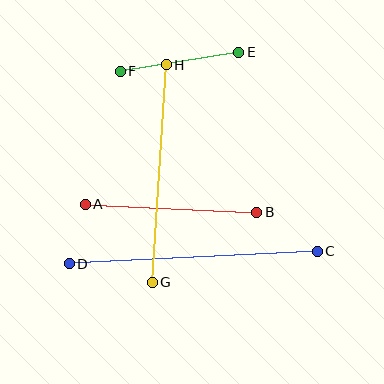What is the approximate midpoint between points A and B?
The midpoint is at approximately (171, 208) pixels.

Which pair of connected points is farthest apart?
Points C and D are farthest apart.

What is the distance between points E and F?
The distance is approximately 120 pixels.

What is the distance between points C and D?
The distance is approximately 248 pixels.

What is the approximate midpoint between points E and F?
The midpoint is at approximately (179, 62) pixels.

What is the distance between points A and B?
The distance is approximately 172 pixels.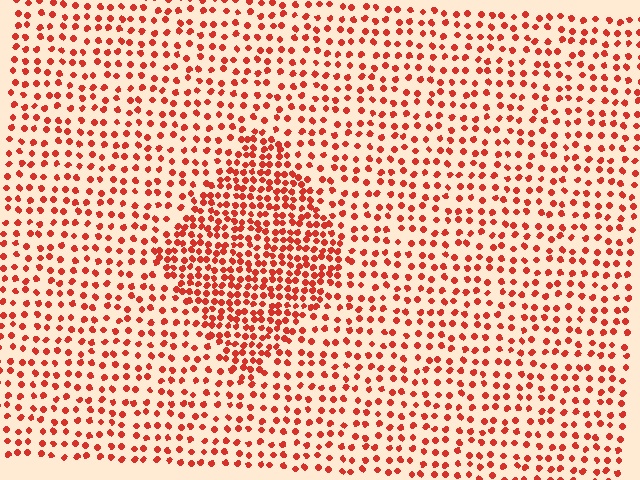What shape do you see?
I see a diamond.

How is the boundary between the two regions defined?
The boundary is defined by a change in element density (approximately 2.0x ratio). All elements are the same color, size, and shape.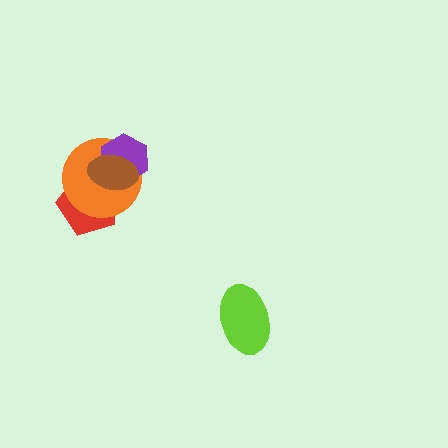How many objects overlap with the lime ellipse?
0 objects overlap with the lime ellipse.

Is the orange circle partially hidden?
Yes, it is partially covered by another shape.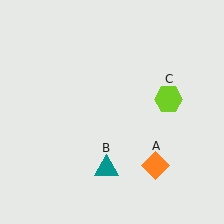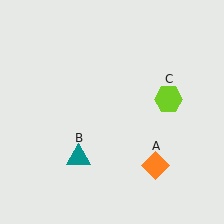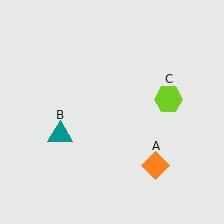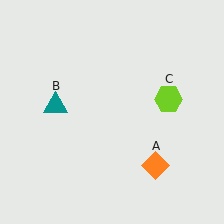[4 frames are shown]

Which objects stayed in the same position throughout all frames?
Orange diamond (object A) and lime hexagon (object C) remained stationary.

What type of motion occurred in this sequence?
The teal triangle (object B) rotated clockwise around the center of the scene.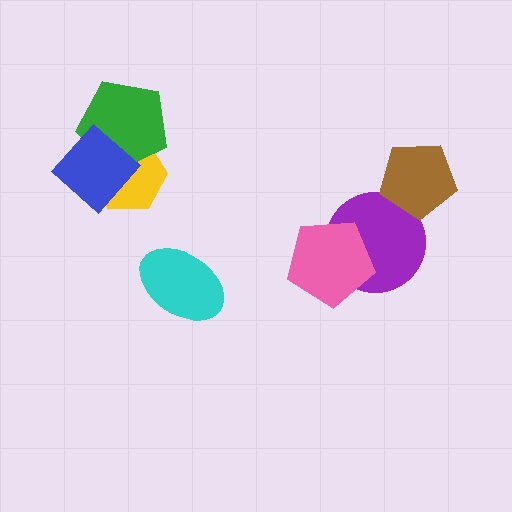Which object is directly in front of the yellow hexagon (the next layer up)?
The green pentagon is directly in front of the yellow hexagon.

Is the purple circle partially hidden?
Yes, it is partially covered by another shape.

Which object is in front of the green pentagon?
The blue diamond is in front of the green pentagon.